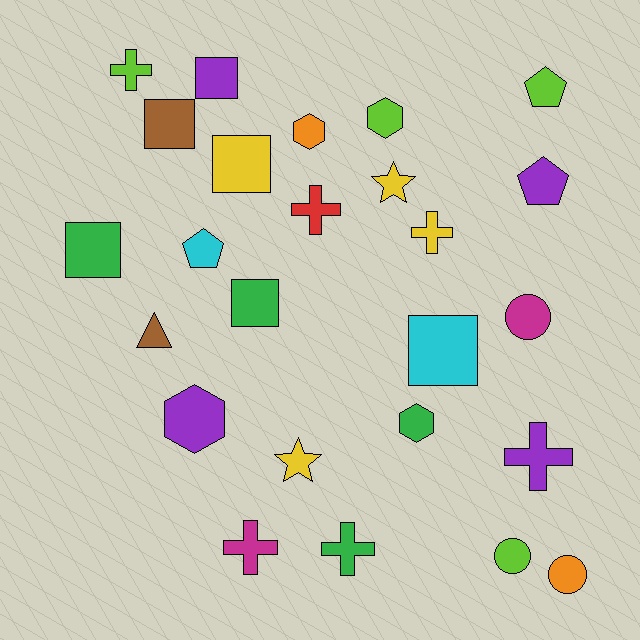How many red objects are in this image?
There is 1 red object.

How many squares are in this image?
There are 6 squares.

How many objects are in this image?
There are 25 objects.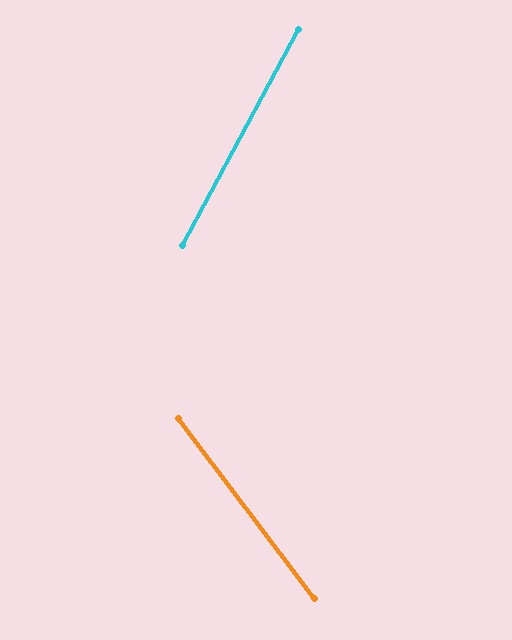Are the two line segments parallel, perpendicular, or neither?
Neither parallel nor perpendicular — they differ by about 65°.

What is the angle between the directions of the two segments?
Approximately 65 degrees.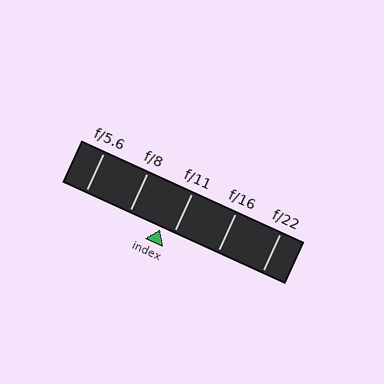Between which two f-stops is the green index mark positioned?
The index mark is between f/8 and f/11.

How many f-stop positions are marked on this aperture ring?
There are 5 f-stop positions marked.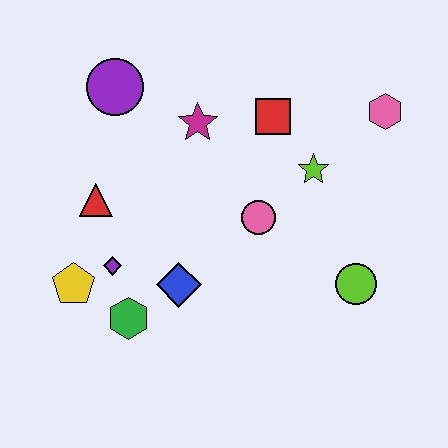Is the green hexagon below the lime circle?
Yes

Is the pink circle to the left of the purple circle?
No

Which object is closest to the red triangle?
The purple diamond is closest to the red triangle.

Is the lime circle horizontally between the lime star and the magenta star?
No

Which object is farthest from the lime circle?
The purple circle is farthest from the lime circle.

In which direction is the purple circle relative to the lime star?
The purple circle is to the left of the lime star.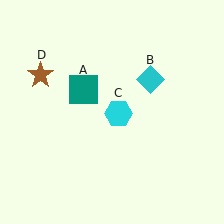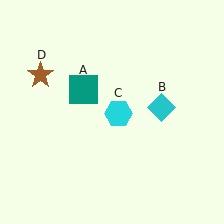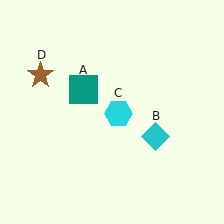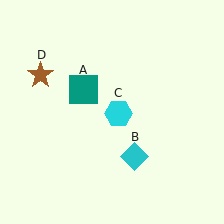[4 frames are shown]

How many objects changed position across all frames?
1 object changed position: cyan diamond (object B).